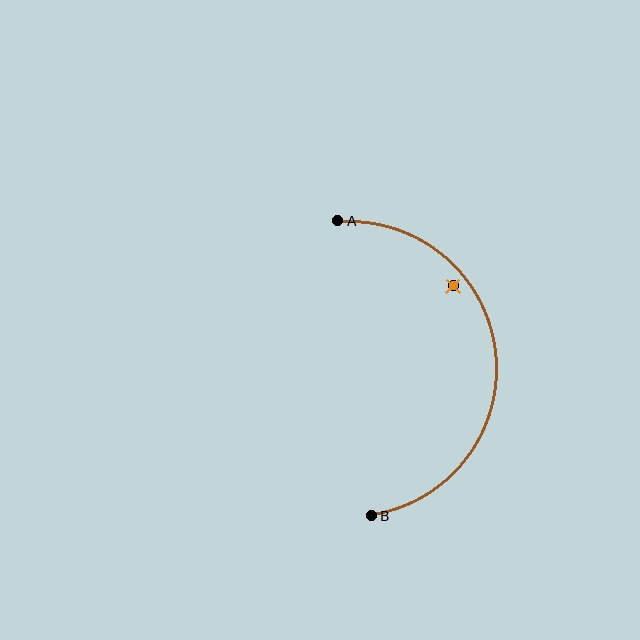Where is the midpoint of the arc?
The arc midpoint is the point on the curve farthest from the straight line joining A and B. It sits to the right of that line.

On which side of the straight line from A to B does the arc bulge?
The arc bulges to the right of the straight line connecting A and B.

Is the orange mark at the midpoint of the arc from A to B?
No — the orange mark does not lie on the arc at all. It sits slightly inside the curve.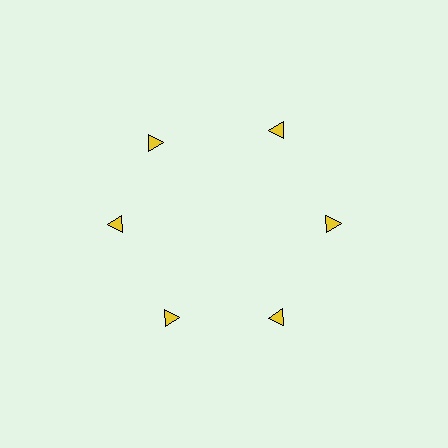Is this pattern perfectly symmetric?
No. The 6 yellow triangles are arranged in a ring, but one element near the 11 o'clock position is rotated out of alignment along the ring, breaking the 6-fold rotational symmetry.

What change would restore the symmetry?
The symmetry would be restored by rotating it back into even spacing with its neighbors so that all 6 triangles sit at equal angles and equal distance from the center.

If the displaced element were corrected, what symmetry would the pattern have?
It would have 6-fold rotational symmetry — the pattern would map onto itself every 60 degrees.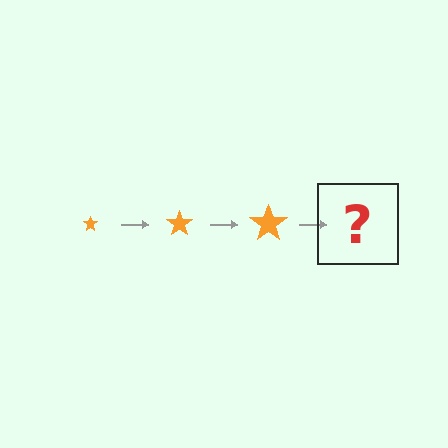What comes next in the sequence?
The next element should be an orange star, larger than the previous one.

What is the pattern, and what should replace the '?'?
The pattern is that the star gets progressively larger each step. The '?' should be an orange star, larger than the previous one.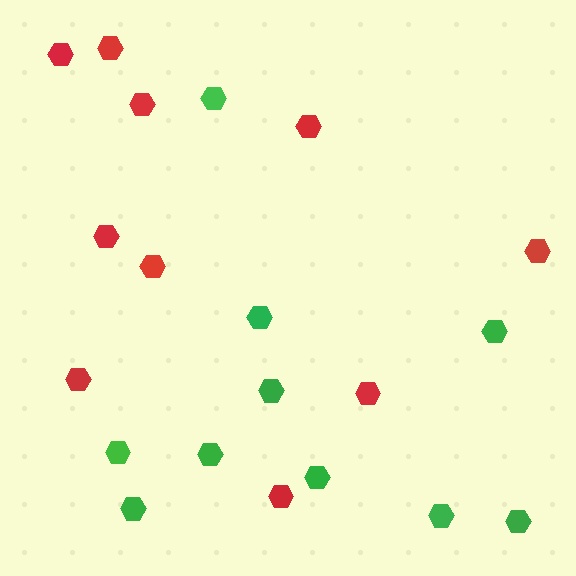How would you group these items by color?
There are 2 groups: one group of red hexagons (10) and one group of green hexagons (10).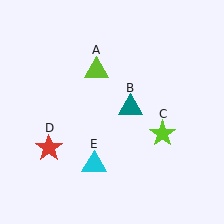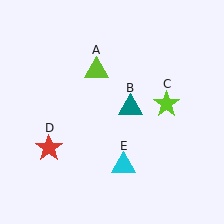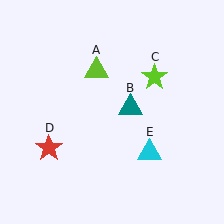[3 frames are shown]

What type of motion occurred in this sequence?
The lime star (object C), cyan triangle (object E) rotated counterclockwise around the center of the scene.